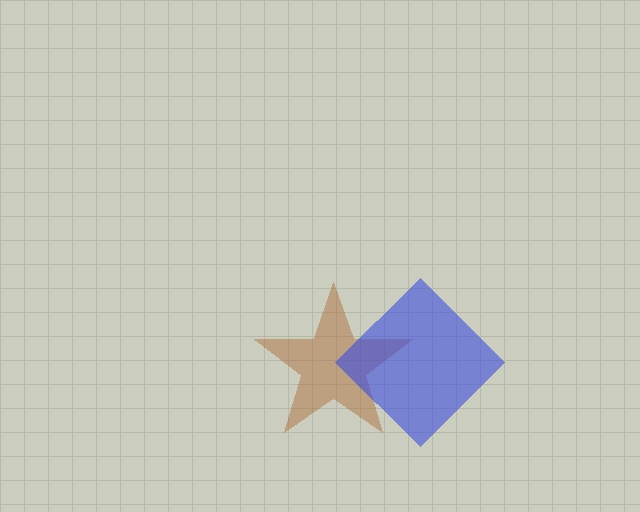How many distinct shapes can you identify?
There are 2 distinct shapes: a brown star, a blue diamond.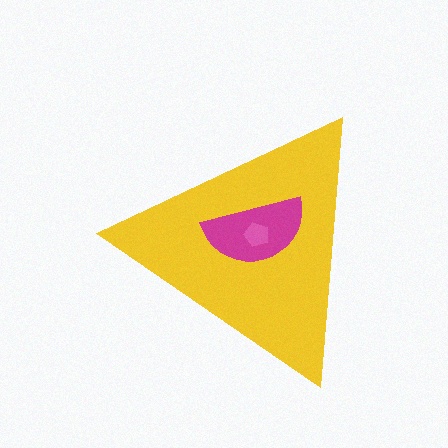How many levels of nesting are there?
3.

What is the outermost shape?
The yellow triangle.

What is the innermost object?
The pink pentagon.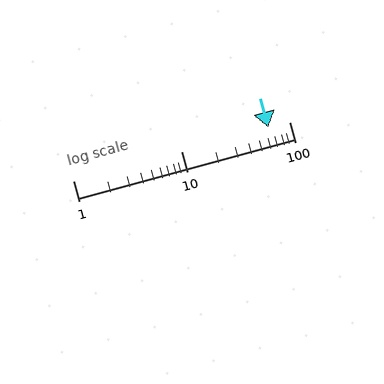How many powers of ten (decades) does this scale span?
The scale spans 2 decades, from 1 to 100.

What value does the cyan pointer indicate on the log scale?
The pointer indicates approximately 64.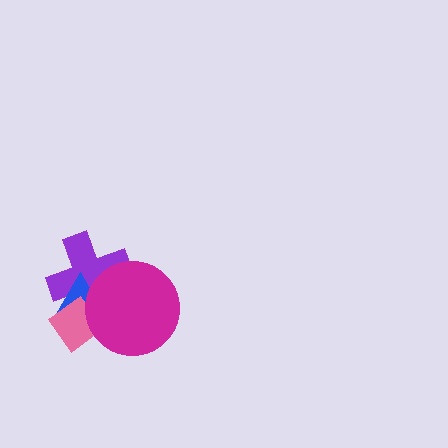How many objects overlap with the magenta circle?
3 objects overlap with the magenta circle.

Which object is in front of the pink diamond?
The magenta circle is in front of the pink diamond.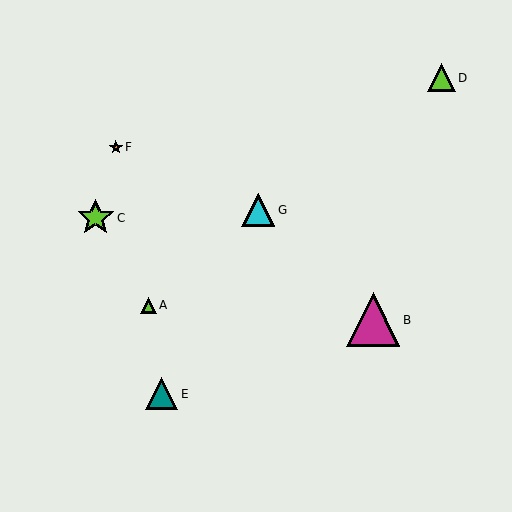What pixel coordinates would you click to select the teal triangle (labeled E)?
Click at (162, 394) to select the teal triangle E.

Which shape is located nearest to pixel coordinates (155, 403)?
The teal triangle (labeled E) at (162, 394) is nearest to that location.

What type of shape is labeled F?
Shape F is an orange star.